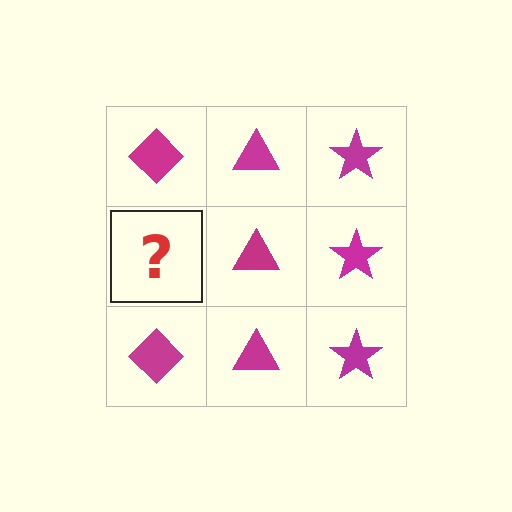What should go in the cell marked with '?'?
The missing cell should contain a magenta diamond.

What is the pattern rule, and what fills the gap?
The rule is that each column has a consistent shape. The gap should be filled with a magenta diamond.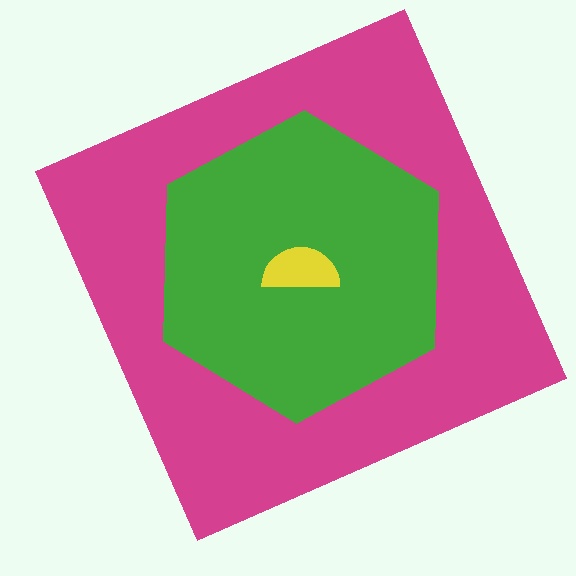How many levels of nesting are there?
3.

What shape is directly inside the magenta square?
The green hexagon.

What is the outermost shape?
The magenta square.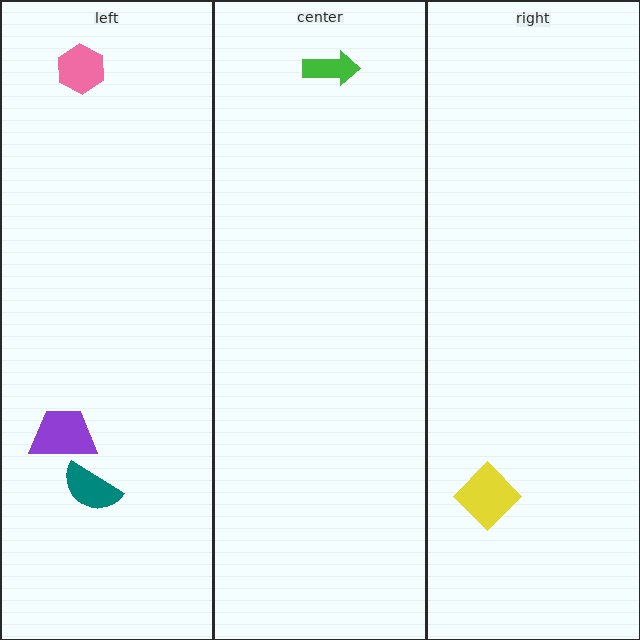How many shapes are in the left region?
3.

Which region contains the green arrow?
The center region.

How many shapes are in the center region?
1.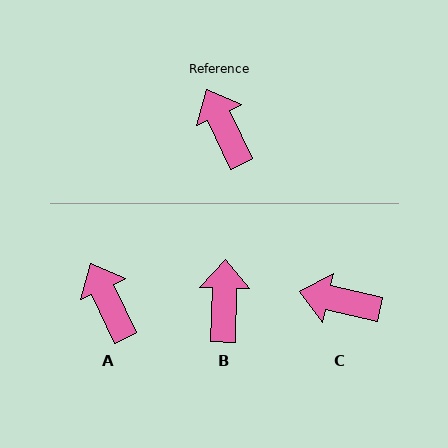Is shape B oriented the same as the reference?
No, it is off by about 27 degrees.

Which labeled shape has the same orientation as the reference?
A.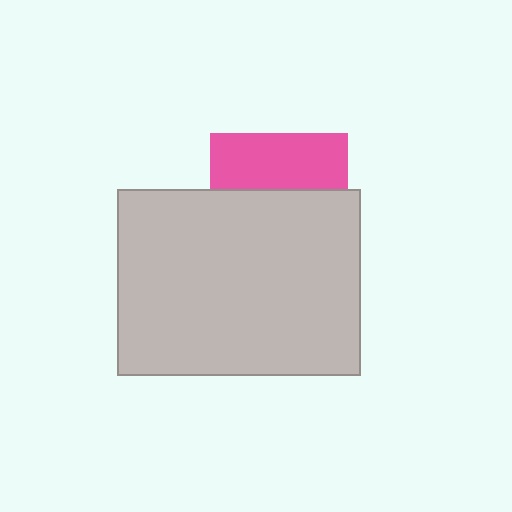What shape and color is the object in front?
The object in front is a light gray rectangle.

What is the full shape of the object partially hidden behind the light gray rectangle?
The partially hidden object is a pink square.